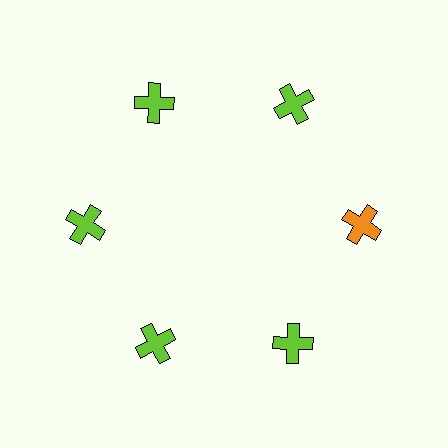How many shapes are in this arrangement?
There are 6 shapes arranged in a ring pattern.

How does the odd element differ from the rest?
It has a different color: orange instead of lime.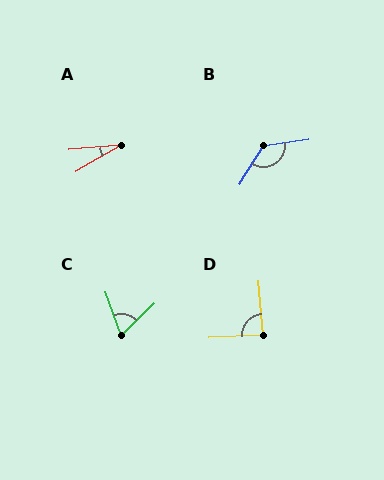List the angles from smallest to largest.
A (25°), C (65°), D (88°), B (130°).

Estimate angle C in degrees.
Approximately 65 degrees.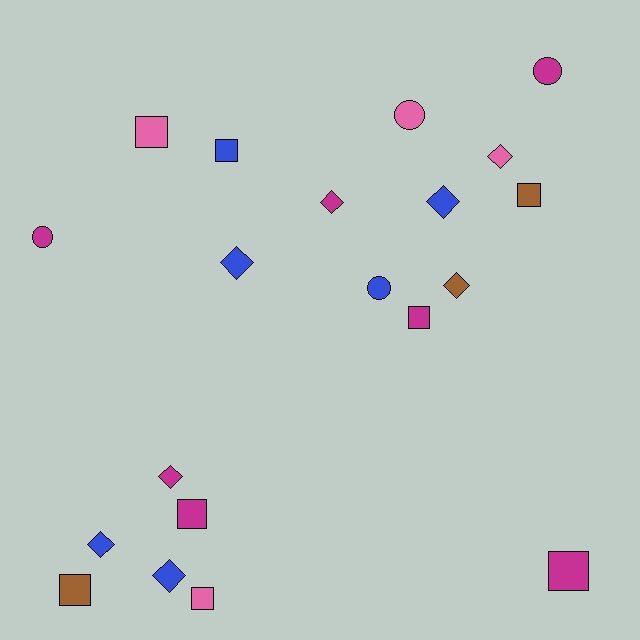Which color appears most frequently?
Magenta, with 7 objects.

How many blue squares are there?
There is 1 blue square.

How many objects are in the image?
There are 20 objects.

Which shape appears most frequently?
Diamond, with 8 objects.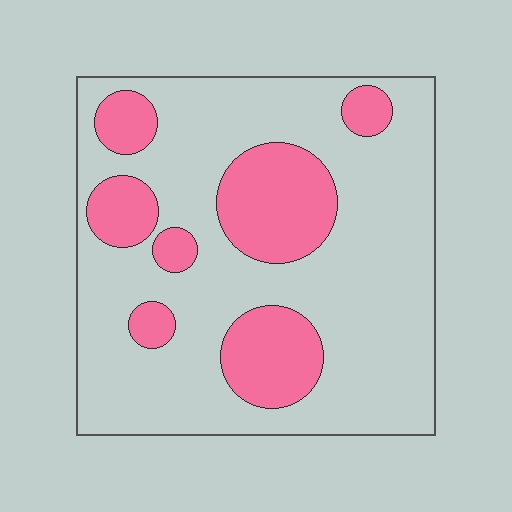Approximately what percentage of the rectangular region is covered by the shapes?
Approximately 25%.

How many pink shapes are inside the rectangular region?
7.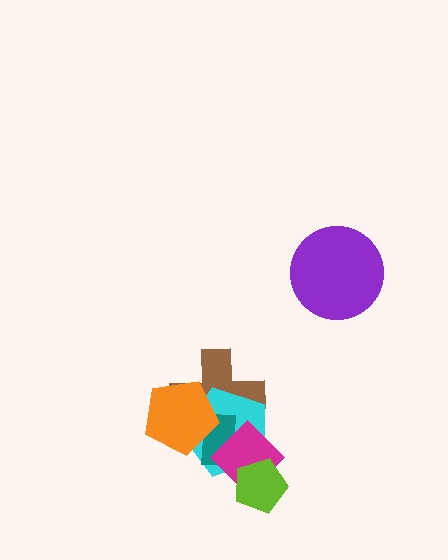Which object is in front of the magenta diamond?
The lime pentagon is in front of the magenta diamond.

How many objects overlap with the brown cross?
4 objects overlap with the brown cross.